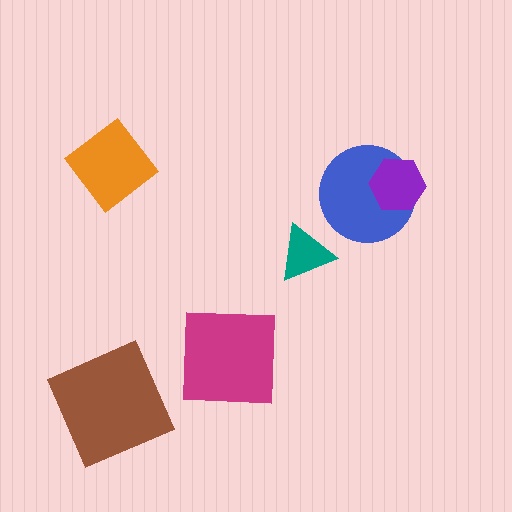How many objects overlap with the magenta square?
0 objects overlap with the magenta square.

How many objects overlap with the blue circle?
1 object overlaps with the blue circle.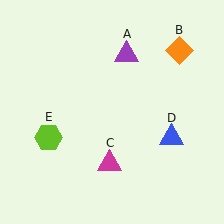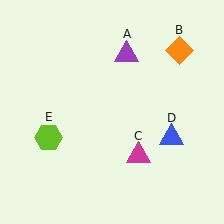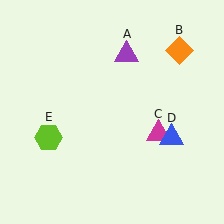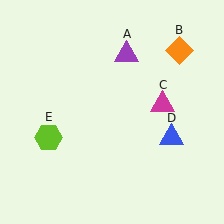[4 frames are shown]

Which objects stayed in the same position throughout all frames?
Purple triangle (object A) and orange diamond (object B) and blue triangle (object D) and lime hexagon (object E) remained stationary.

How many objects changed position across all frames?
1 object changed position: magenta triangle (object C).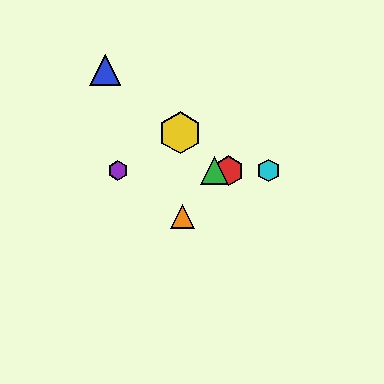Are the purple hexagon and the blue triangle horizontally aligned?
No, the purple hexagon is at y≈171 and the blue triangle is at y≈70.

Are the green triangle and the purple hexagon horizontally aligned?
Yes, both are at y≈171.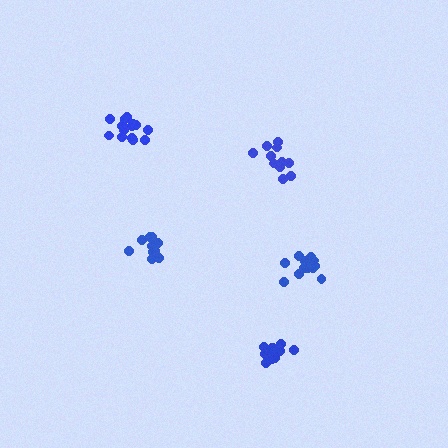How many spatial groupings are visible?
There are 5 spatial groupings.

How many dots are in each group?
Group 1: 13 dots, Group 2: 11 dots, Group 3: 11 dots, Group 4: 12 dots, Group 5: 14 dots (61 total).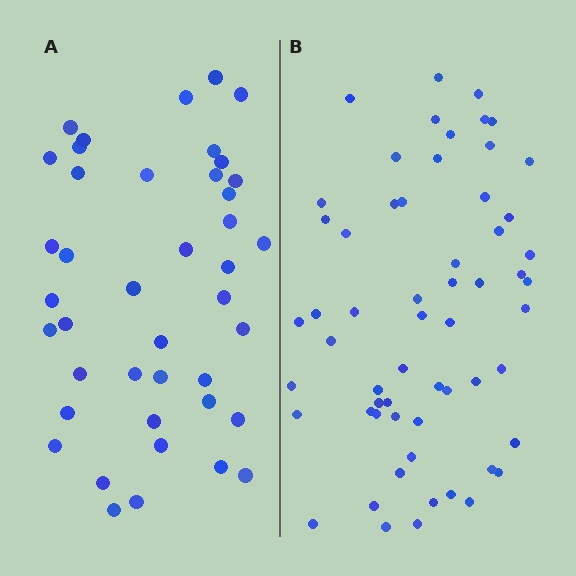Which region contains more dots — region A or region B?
Region B (the right region) has more dots.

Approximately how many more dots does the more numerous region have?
Region B has approximately 15 more dots than region A.